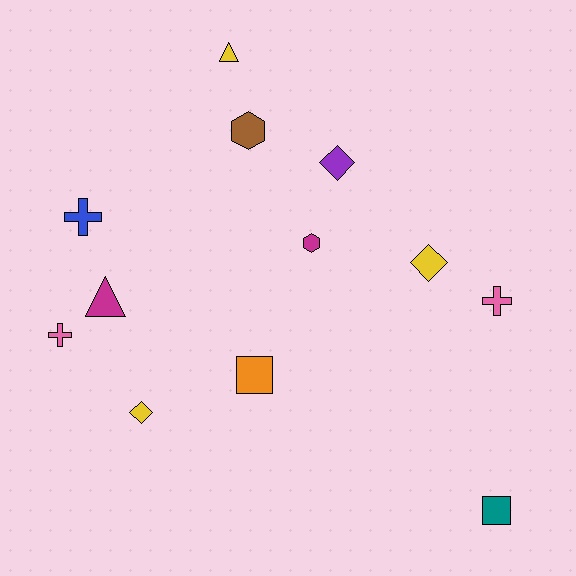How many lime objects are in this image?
There are no lime objects.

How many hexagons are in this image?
There are 2 hexagons.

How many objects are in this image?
There are 12 objects.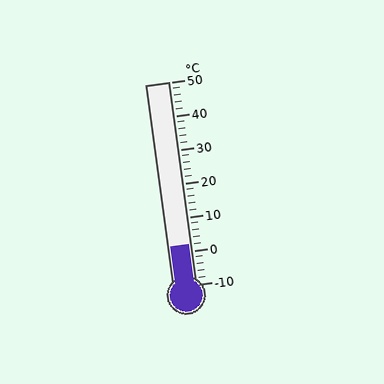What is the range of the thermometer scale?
The thermometer scale ranges from -10°C to 50°C.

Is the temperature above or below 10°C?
The temperature is below 10°C.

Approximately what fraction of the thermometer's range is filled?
The thermometer is filled to approximately 20% of its range.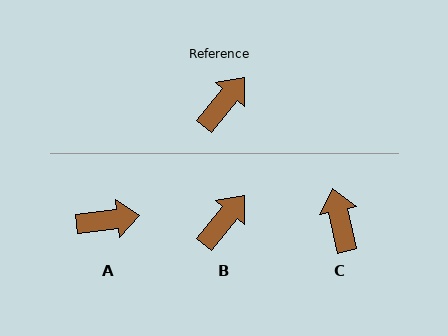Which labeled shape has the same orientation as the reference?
B.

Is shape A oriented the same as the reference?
No, it is off by about 43 degrees.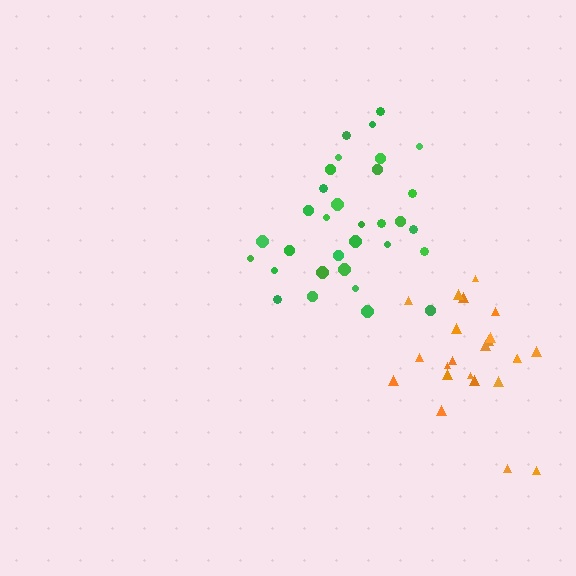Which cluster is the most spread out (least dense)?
Orange.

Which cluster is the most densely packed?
Green.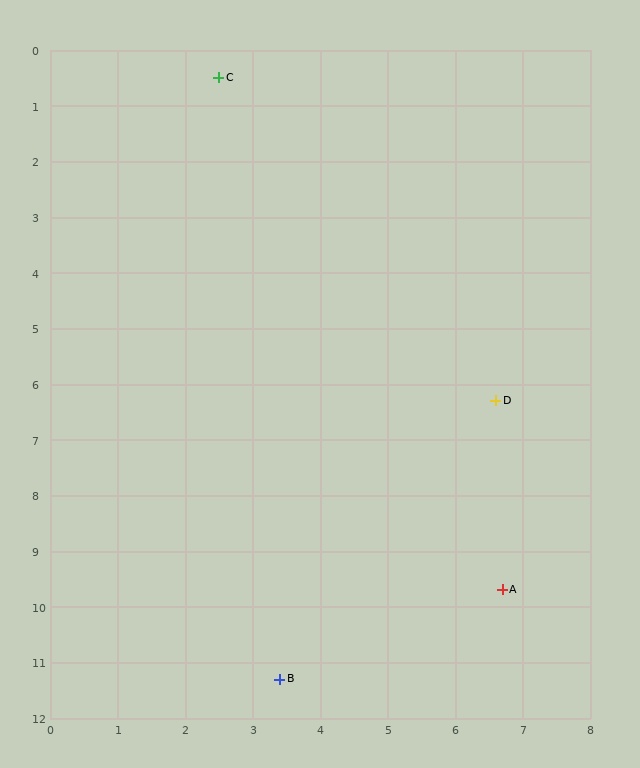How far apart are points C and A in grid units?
Points C and A are about 10.1 grid units apart.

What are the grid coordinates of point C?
Point C is at approximately (2.5, 0.5).